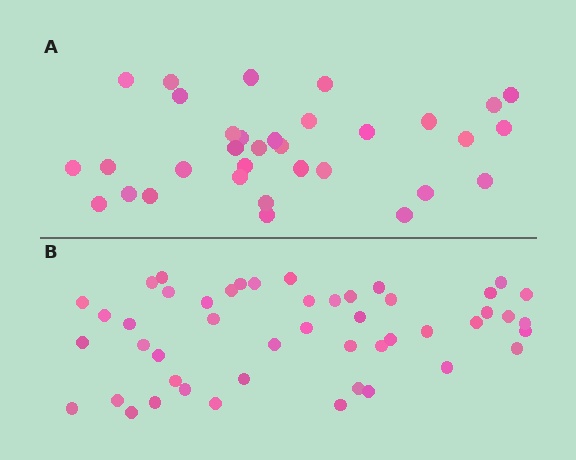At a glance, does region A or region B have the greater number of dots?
Region B (the bottom region) has more dots.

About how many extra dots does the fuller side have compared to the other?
Region B has approximately 15 more dots than region A.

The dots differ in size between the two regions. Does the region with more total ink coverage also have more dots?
No. Region A has more total ink coverage because its dots are larger, but region B actually contains more individual dots. Total area can be misleading — the number of items is what matters here.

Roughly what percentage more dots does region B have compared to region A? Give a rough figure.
About 45% more.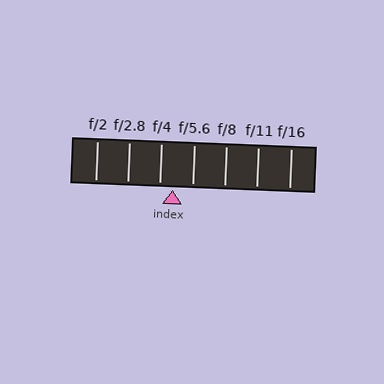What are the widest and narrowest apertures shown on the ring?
The widest aperture shown is f/2 and the narrowest is f/16.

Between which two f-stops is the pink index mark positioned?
The index mark is between f/4 and f/5.6.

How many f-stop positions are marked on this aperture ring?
There are 7 f-stop positions marked.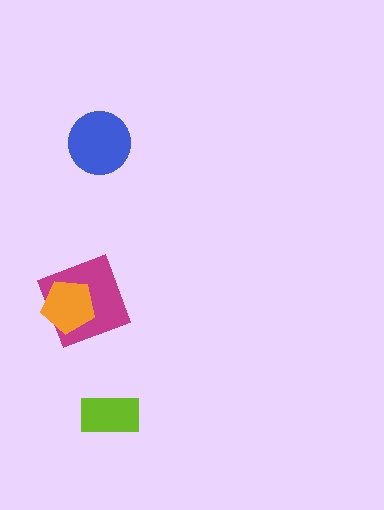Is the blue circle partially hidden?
No, no other shape covers it.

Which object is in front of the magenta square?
The orange pentagon is in front of the magenta square.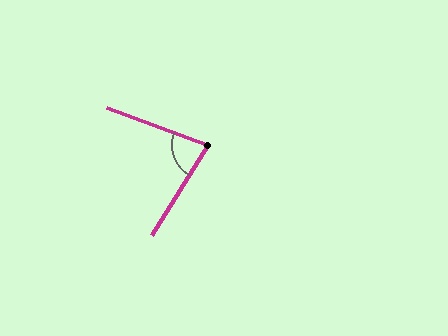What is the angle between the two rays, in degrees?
Approximately 79 degrees.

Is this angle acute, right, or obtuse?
It is acute.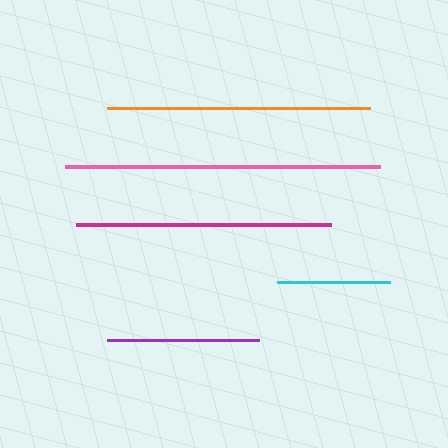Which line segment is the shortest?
The cyan line is the shortest at approximately 113 pixels.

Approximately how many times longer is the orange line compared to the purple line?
The orange line is approximately 1.7 times the length of the purple line.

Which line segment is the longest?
The pink line is the longest at approximately 315 pixels.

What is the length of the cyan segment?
The cyan segment is approximately 113 pixels long.